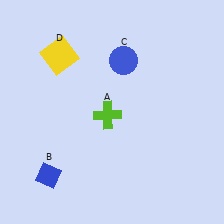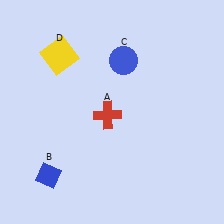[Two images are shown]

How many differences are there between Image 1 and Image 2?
There is 1 difference between the two images.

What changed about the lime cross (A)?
In Image 1, A is lime. In Image 2, it changed to red.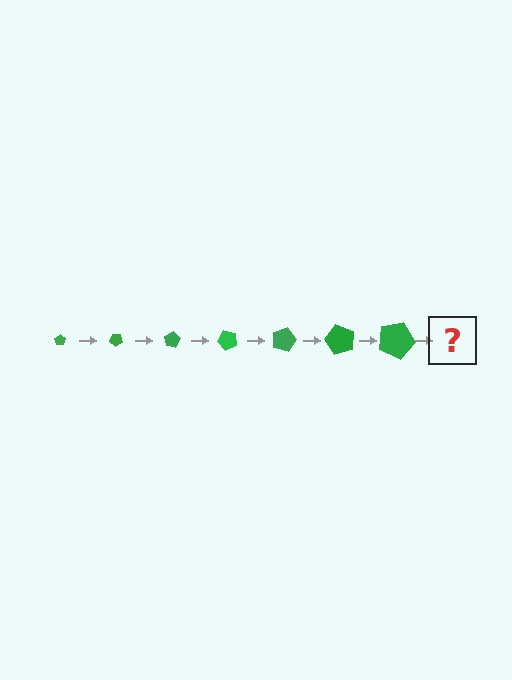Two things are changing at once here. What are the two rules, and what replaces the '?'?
The two rules are that the pentagon grows larger each step and it rotates 40 degrees each step. The '?' should be a pentagon, larger than the previous one and rotated 280 degrees from the start.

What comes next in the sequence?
The next element should be a pentagon, larger than the previous one and rotated 280 degrees from the start.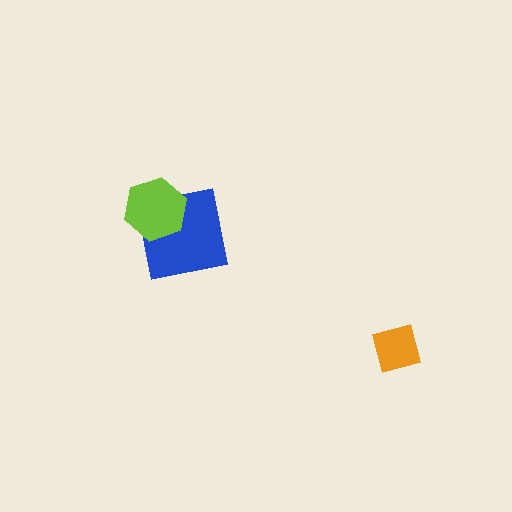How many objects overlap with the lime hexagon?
1 object overlaps with the lime hexagon.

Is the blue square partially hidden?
Yes, it is partially covered by another shape.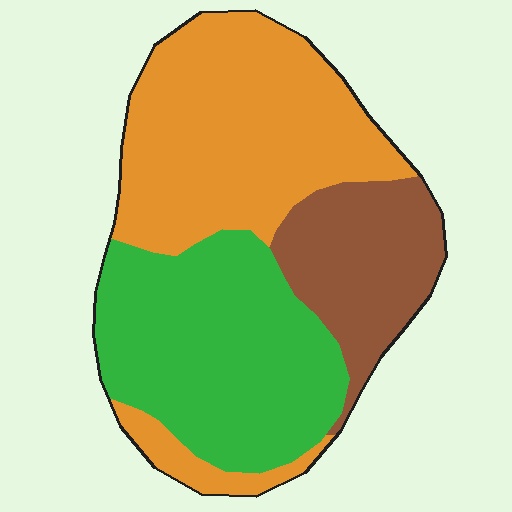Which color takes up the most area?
Orange, at roughly 45%.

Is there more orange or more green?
Orange.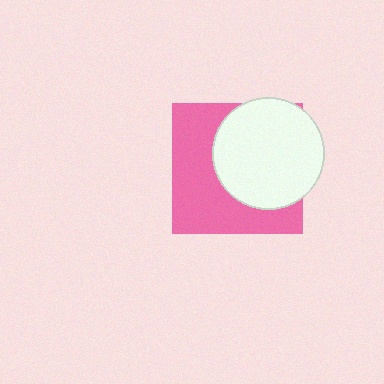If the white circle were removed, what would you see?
You would see the complete pink square.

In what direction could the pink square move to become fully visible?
The pink square could move left. That would shift it out from behind the white circle entirely.